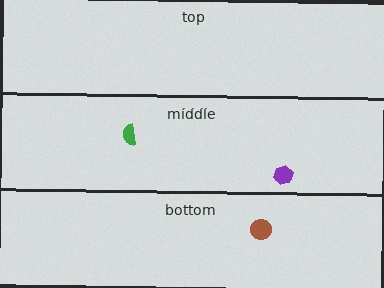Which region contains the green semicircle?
The middle region.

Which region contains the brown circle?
The bottom region.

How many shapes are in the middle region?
2.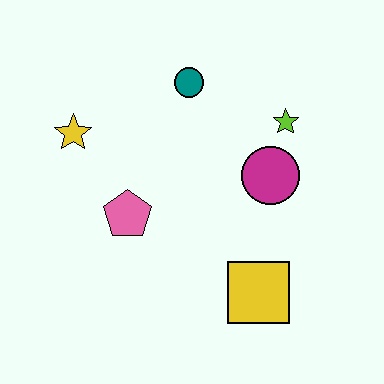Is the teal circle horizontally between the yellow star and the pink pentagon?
No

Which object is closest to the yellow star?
The pink pentagon is closest to the yellow star.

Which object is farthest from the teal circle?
The yellow square is farthest from the teal circle.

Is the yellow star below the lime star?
Yes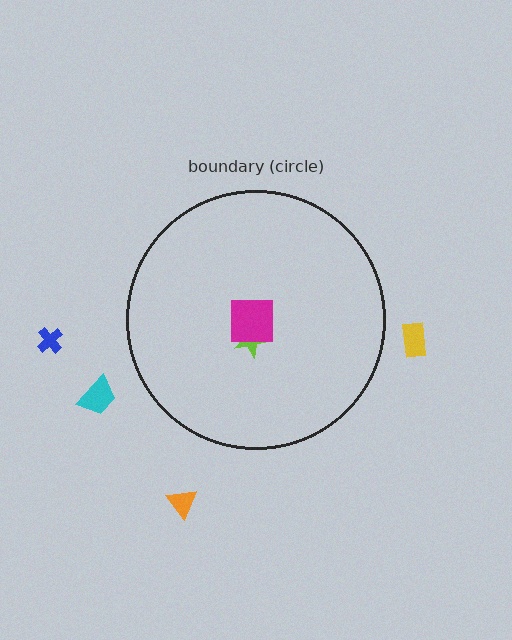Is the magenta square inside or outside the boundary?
Inside.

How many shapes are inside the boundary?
2 inside, 4 outside.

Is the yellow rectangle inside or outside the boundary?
Outside.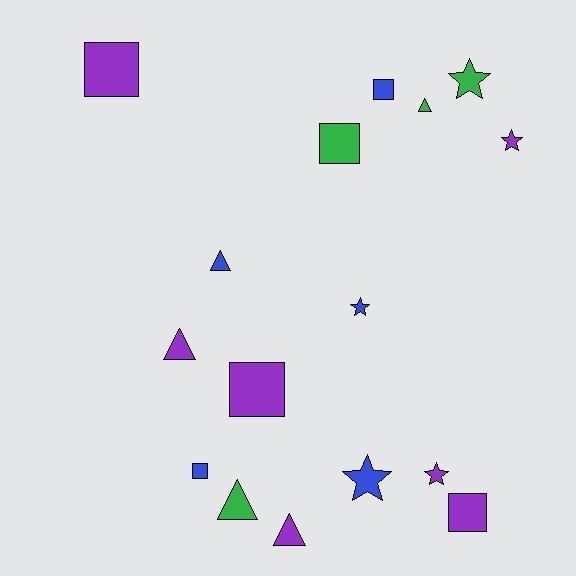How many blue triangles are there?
There is 1 blue triangle.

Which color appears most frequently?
Purple, with 7 objects.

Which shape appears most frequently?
Square, with 6 objects.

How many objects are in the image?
There are 16 objects.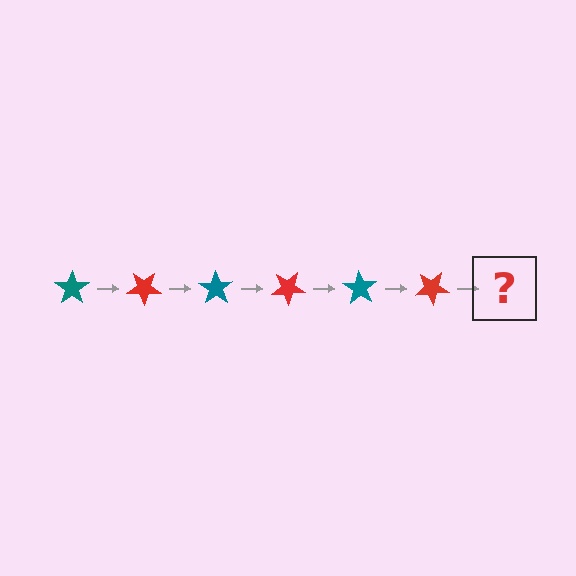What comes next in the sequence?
The next element should be a teal star, rotated 210 degrees from the start.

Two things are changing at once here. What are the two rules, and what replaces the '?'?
The two rules are that it rotates 35 degrees each step and the color cycles through teal and red. The '?' should be a teal star, rotated 210 degrees from the start.